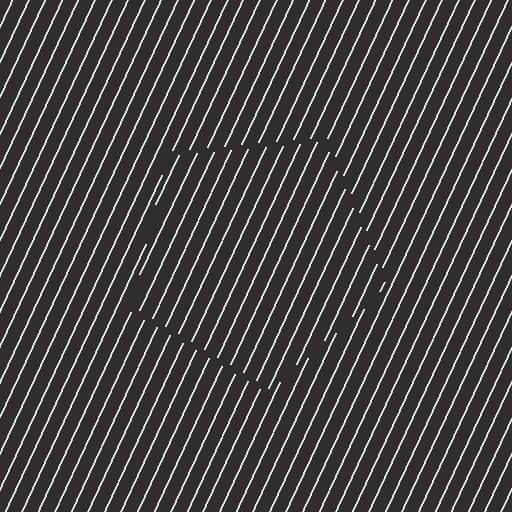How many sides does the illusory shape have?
5 sides — the line-ends trace a pentagon.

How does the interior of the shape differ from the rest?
The interior of the shape contains the same grating, shifted by half a period — the contour is defined by the phase discontinuity where line-ends from the inner and outer gratings abut.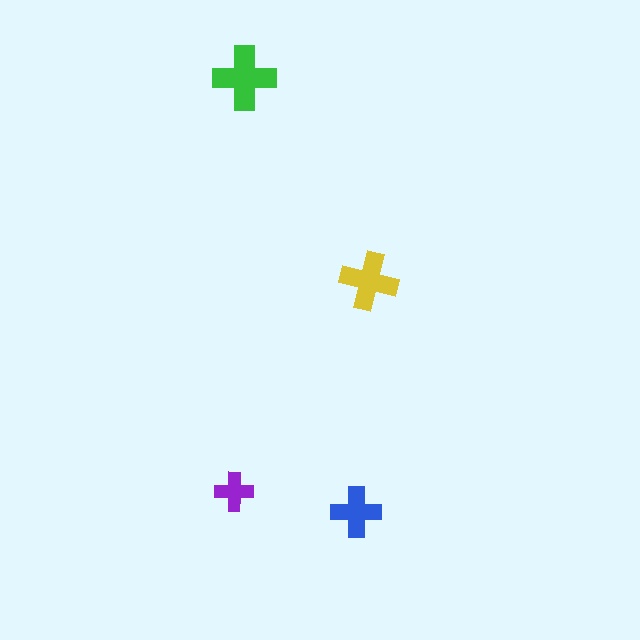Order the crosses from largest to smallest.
the green one, the yellow one, the blue one, the purple one.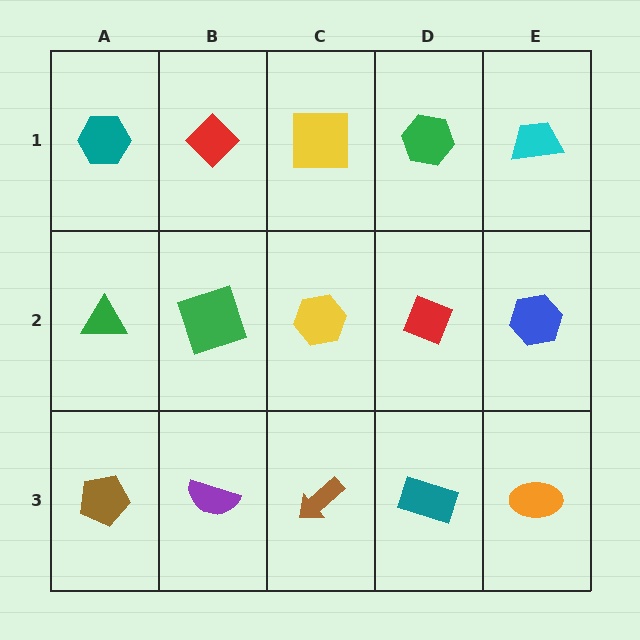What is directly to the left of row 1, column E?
A green hexagon.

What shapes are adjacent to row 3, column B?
A green square (row 2, column B), a brown pentagon (row 3, column A), a brown arrow (row 3, column C).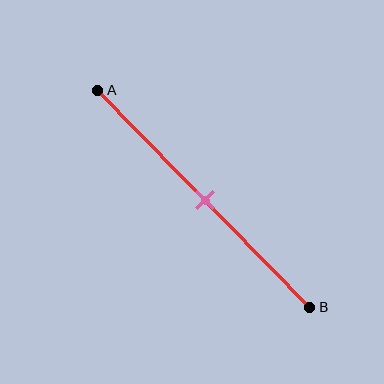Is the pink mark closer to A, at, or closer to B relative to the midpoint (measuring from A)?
The pink mark is approximately at the midpoint of segment AB.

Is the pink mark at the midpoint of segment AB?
Yes, the mark is approximately at the midpoint.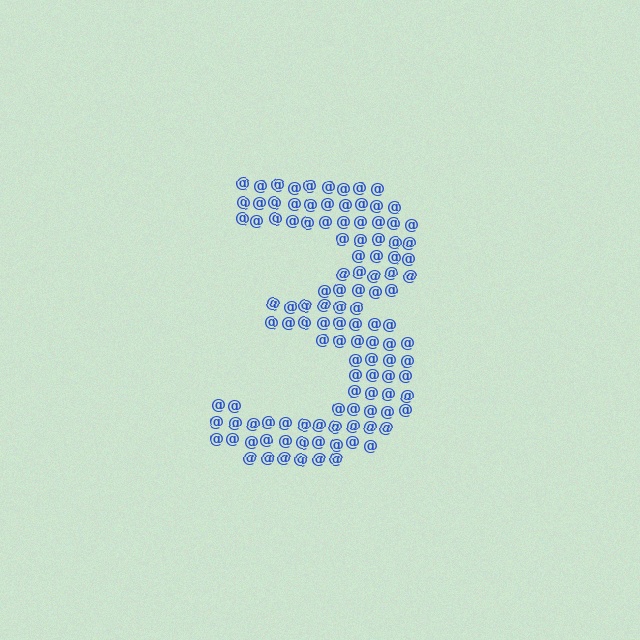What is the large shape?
The large shape is the digit 3.